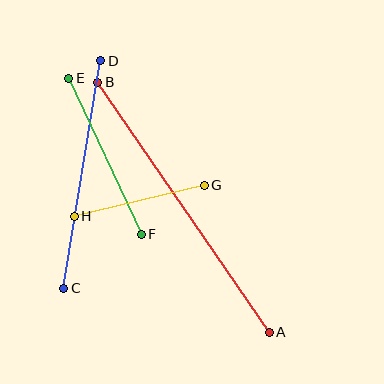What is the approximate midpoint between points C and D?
The midpoint is at approximately (82, 175) pixels.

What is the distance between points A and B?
The distance is approximately 304 pixels.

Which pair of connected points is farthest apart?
Points A and B are farthest apart.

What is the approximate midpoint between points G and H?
The midpoint is at approximately (139, 201) pixels.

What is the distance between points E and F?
The distance is approximately 172 pixels.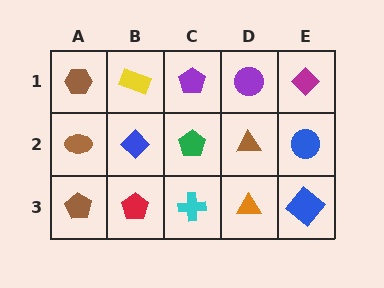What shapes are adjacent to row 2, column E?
A magenta diamond (row 1, column E), a blue diamond (row 3, column E), a brown triangle (row 2, column D).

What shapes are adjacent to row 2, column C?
A purple pentagon (row 1, column C), a cyan cross (row 3, column C), a blue diamond (row 2, column B), a brown triangle (row 2, column D).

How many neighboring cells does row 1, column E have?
2.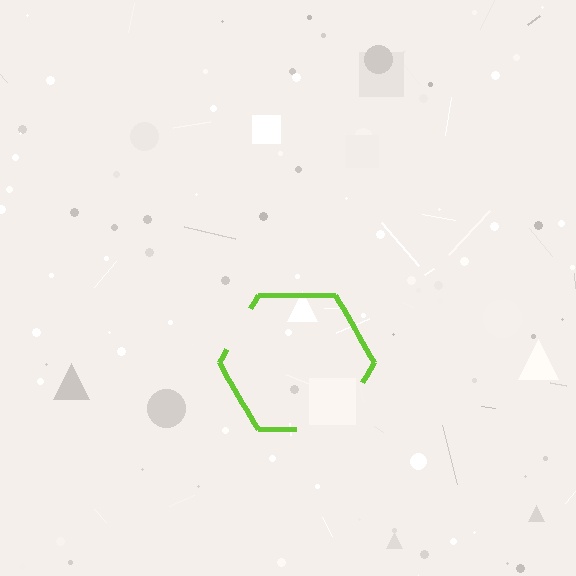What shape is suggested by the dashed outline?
The dashed outline suggests a hexagon.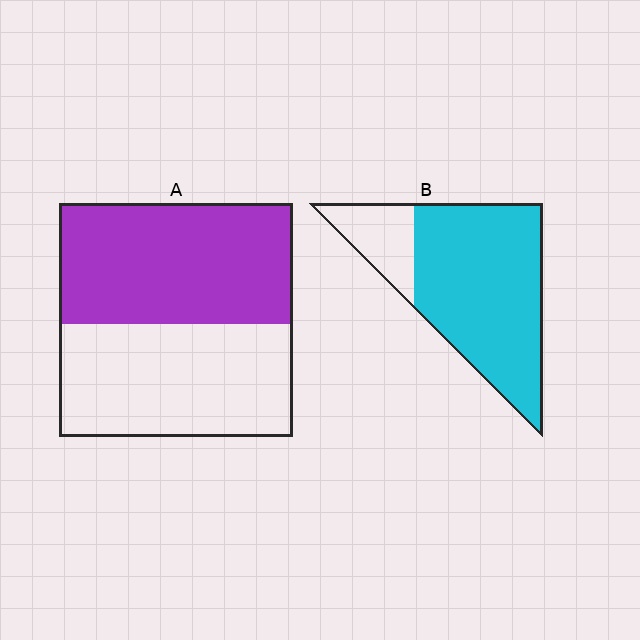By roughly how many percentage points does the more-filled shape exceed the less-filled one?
By roughly 30 percentage points (B over A).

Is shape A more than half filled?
Roughly half.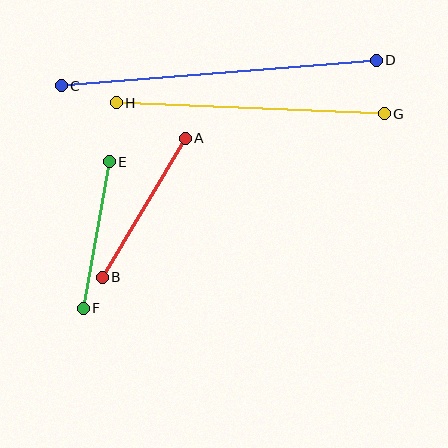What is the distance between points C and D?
The distance is approximately 316 pixels.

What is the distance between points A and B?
The distance is approximately 162 pixels.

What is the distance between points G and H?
The distance is approximately 268 pixels.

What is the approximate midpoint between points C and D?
The midpoint is at approximately (219, 73) pixels.